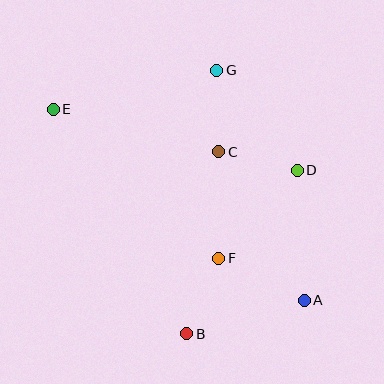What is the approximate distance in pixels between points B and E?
The distance between B and E is approximately 261 pixels.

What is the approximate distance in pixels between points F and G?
The distance between F and G is approximately 188 pixels.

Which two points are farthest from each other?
Points A and E are farthest from each other.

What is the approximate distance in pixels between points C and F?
The distance between C and F is approximately 107 pixels.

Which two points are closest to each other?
Points C and D are closest to each other.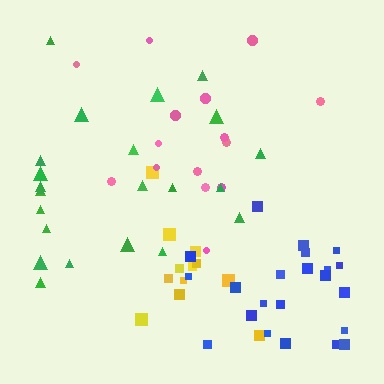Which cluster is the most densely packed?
Blue.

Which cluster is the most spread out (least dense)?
Pink.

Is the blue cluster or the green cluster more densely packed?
Blue.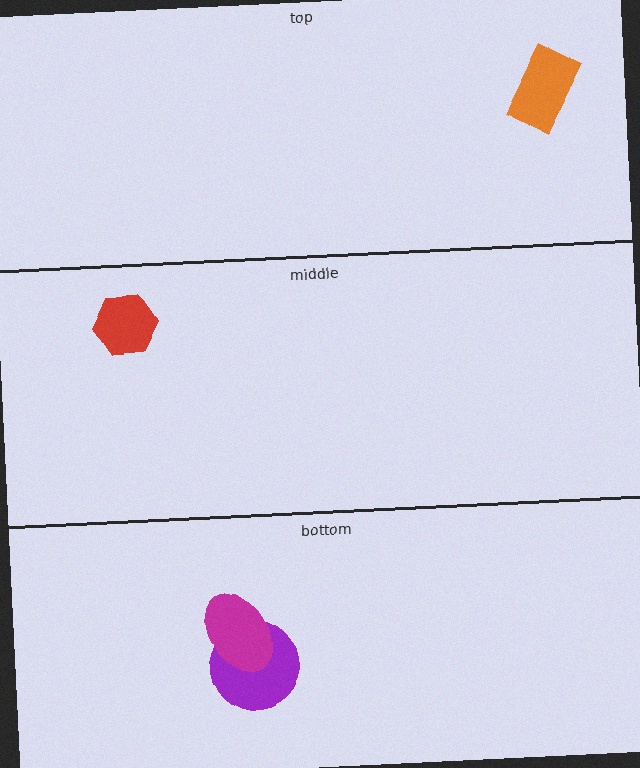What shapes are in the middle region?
The red hexagon.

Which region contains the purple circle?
The bottom region.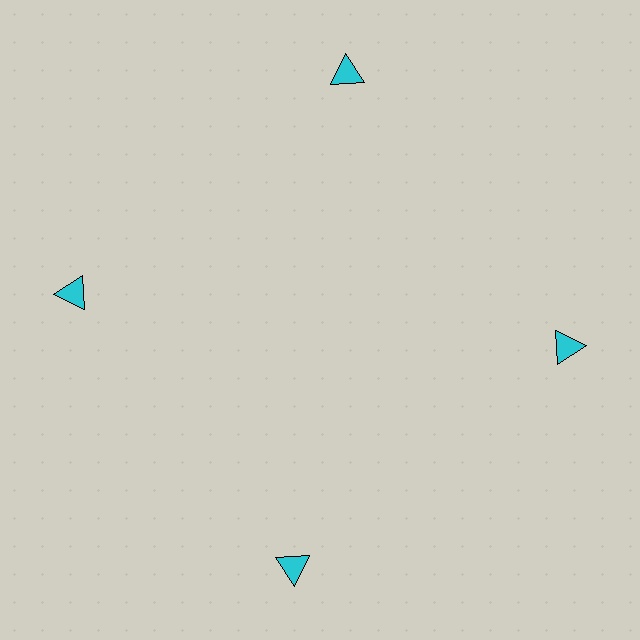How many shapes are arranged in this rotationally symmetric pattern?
There are 4 shapes, arranged in 4 groups of 1.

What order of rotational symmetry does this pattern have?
This pattern has 4-fold rotational symmetry.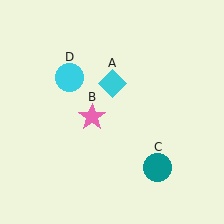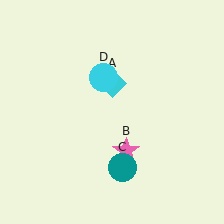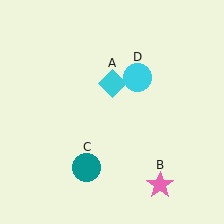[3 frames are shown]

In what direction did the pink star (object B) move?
The pink star (object B) moved down and to the right.